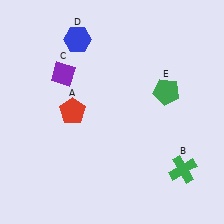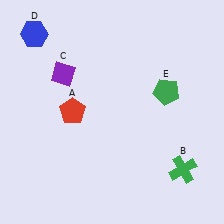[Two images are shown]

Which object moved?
The blue hexagon (D) moved left.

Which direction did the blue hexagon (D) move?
The blue hexagon (D) moved left.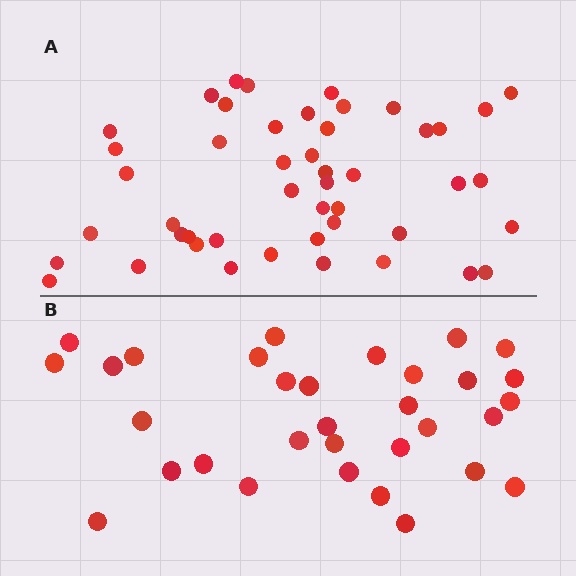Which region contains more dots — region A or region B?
Region A (the top region) has more dots.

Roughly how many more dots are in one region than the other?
Region A has approximately 15 more dots than region B.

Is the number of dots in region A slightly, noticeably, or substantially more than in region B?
Region A has substantially more. The ratio is roughly 1.5 to 1.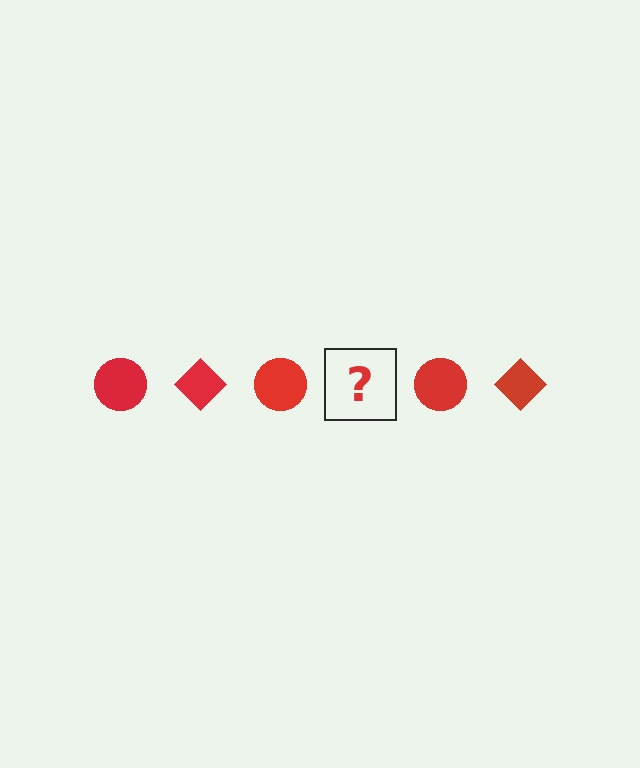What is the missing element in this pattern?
The missing element is a red diamond.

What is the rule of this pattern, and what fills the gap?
The rule is that the pattern cycles through circle, diamond shapes in red. The gap should be filled with a red diamond.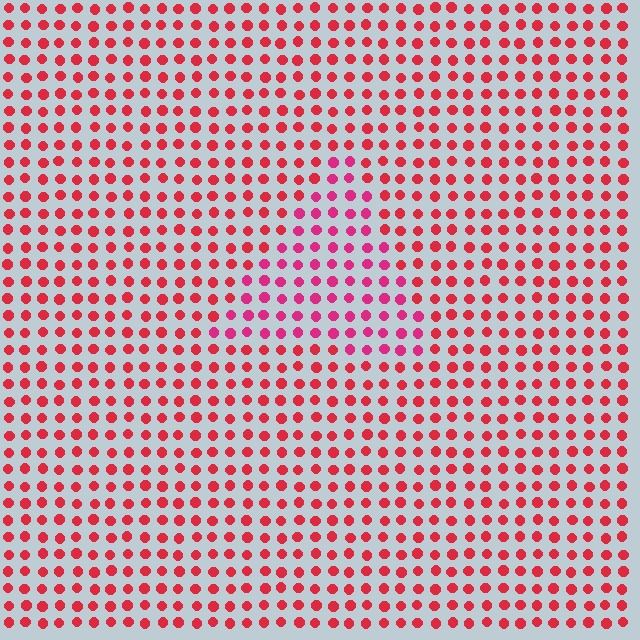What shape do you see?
I see a triangle.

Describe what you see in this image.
The image is filled with small red elements in a uniform arrangement. A triangle-shaped region is visible where the elements are tinted to a slightly different hue, forming a subtle color boundary.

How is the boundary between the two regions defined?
The boundary is defined purely by a slight shift in hue (about 24 degrees). Spacing, size, and orientation are identical on both sides.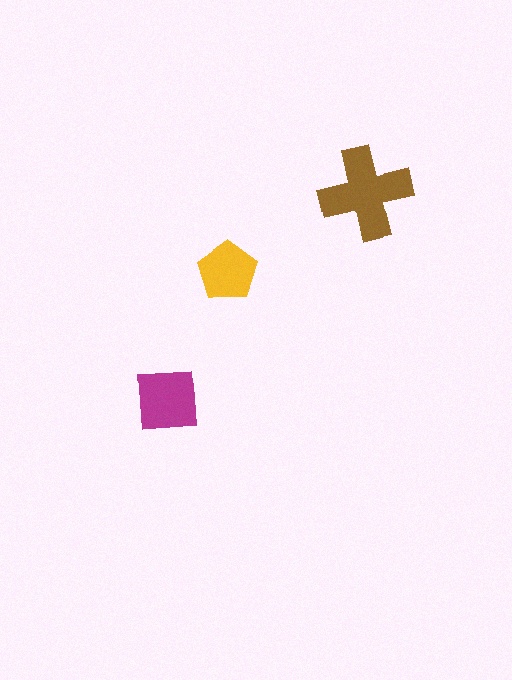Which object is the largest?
The brown cross.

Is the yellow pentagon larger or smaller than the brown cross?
Smaller.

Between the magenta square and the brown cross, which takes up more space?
The brown cross.